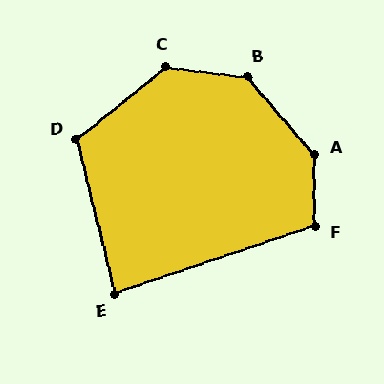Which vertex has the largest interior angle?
A, at approximately 140 degrees.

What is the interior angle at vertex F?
Approximately 108 degrees (obtuse).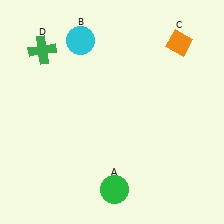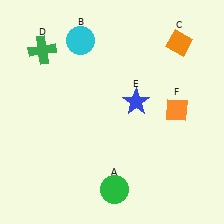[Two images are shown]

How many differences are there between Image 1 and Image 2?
There are 2 differences between the two images.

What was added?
A blue star (E), an orange diamond (F) were added in Image 2.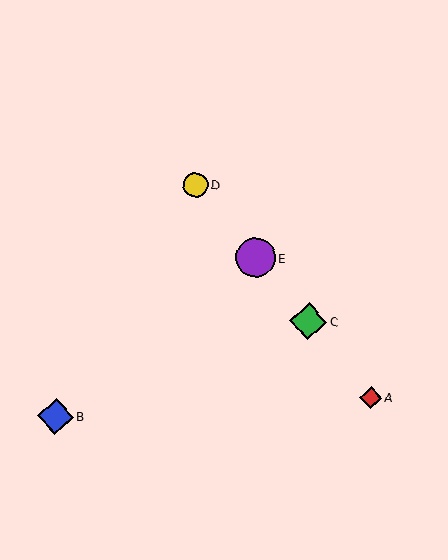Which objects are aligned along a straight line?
Objects A, C, D, E are aligned along a straight line.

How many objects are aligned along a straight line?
4 objects (A, C, D, E) are aligned along a straight line.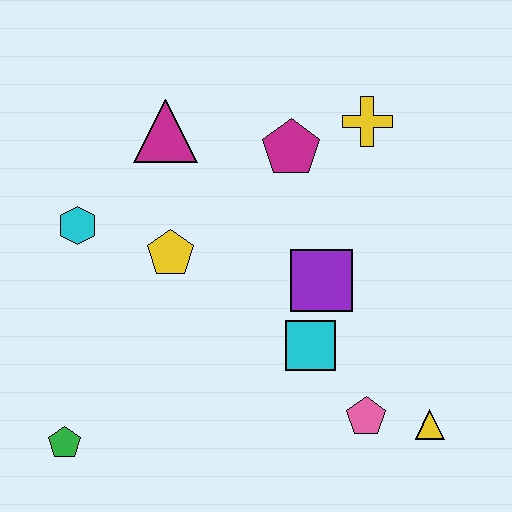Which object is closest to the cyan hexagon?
The yellow pentagon is closest to the cyan hexagon.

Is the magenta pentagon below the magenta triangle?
Yes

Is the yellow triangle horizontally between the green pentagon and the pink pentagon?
No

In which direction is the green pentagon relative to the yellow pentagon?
The green pentagon is below the yellow pentagon.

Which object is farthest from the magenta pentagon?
The green pentagon is farthest from the magenta pentagon.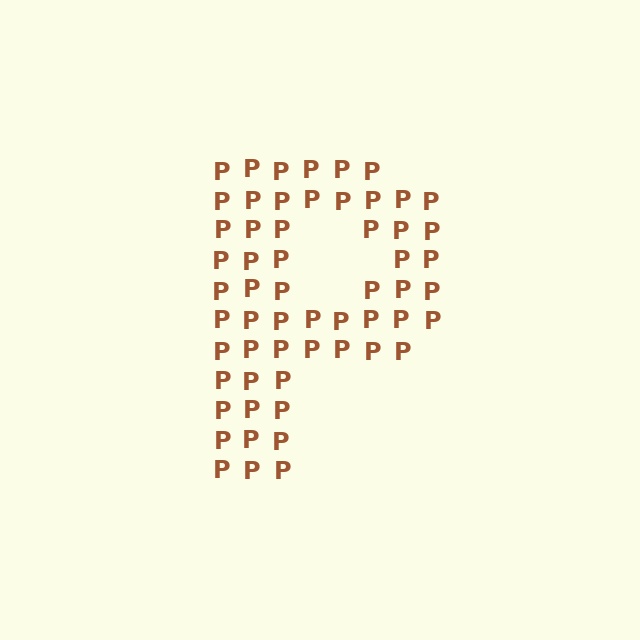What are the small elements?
The small elements are letter P's.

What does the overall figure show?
The overall figure shows the letter P.